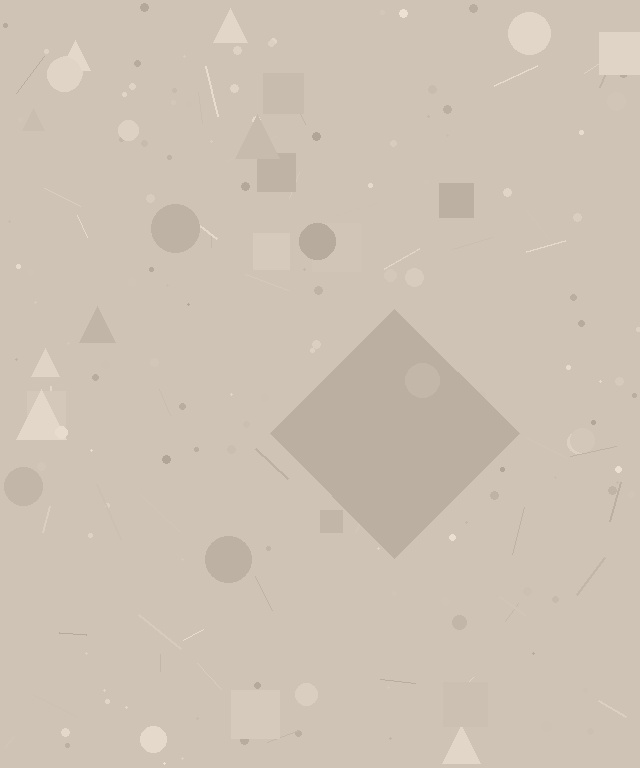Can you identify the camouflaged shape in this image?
The camouflaged shape is a diamond.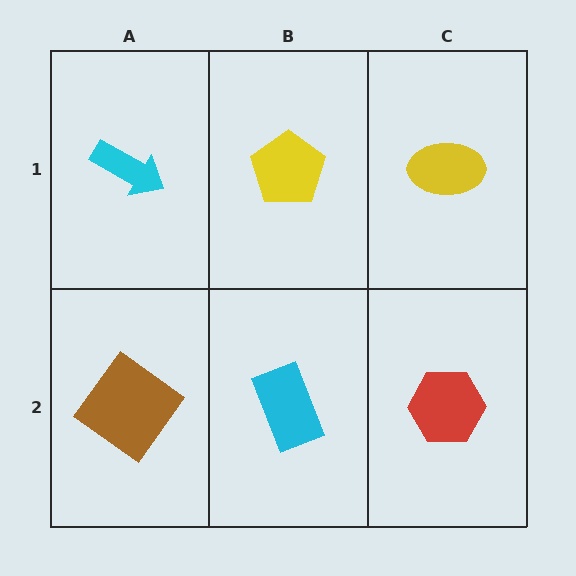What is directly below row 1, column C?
A red hexagon.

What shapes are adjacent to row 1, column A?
A brown diamond (row 2, column A), a yellow pentagon (row 1, column B).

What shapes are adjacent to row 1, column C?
A red hexagon (row 2, column C), a yellow pentagon (row 1, column B).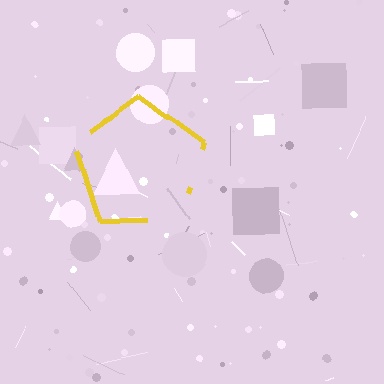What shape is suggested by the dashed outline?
The dashed outline suggests a pentagon.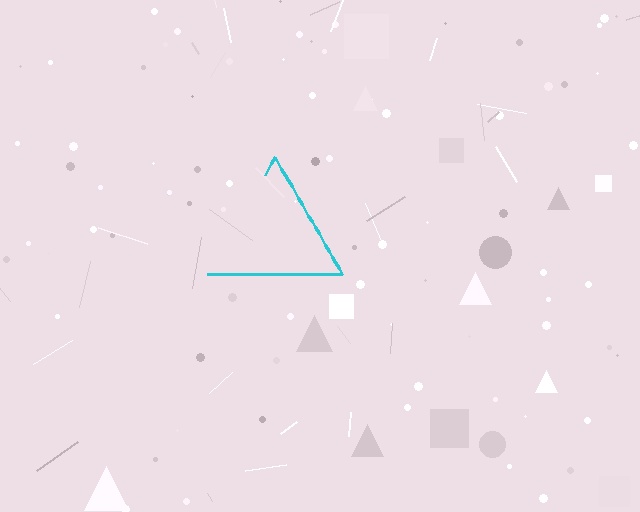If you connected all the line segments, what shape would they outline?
They would outline a triangle.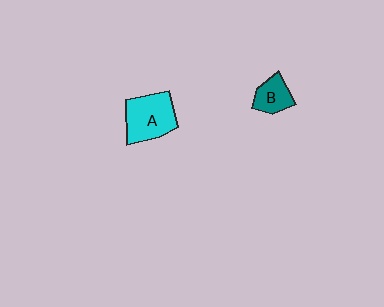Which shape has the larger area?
Shape A (cyan).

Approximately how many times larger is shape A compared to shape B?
Approximately 1.9 times.